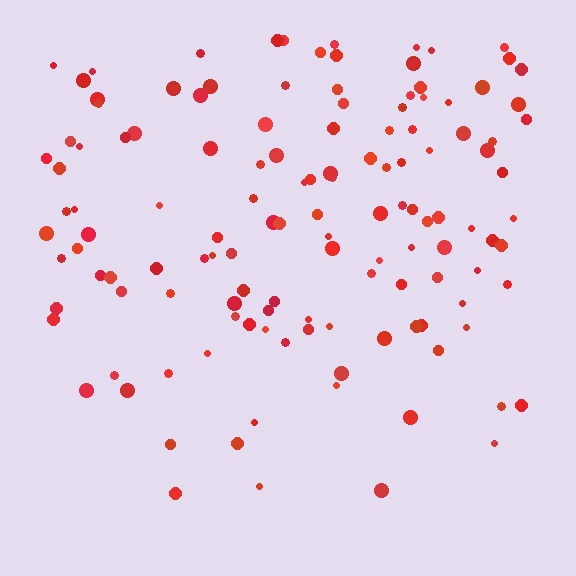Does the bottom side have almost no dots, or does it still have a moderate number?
Still a moderate number, just noticeably fewer than the top.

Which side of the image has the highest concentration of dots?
The top.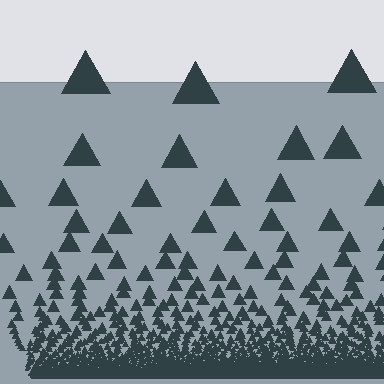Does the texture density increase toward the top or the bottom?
Density increases toward the bottom.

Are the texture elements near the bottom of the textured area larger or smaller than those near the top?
Smaller. The gradient is inverted — elements near the bottom are smaller and denser.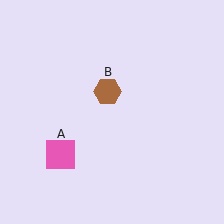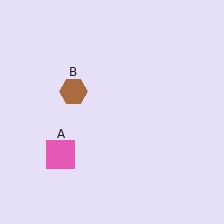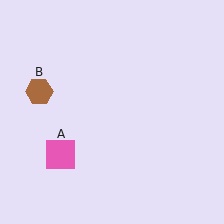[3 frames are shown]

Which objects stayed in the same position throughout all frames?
Pink square (object A) remained stationary.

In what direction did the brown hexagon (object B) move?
The brown hexagon (object B) moved left.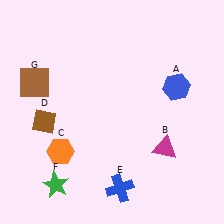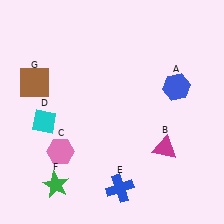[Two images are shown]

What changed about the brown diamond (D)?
In Image 1, D is brown. In Image 2, it changed to cyan.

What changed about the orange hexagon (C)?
In Image 1, C is orange. In Image 2, it changed to pink.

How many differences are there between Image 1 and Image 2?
There are 2 differences between the two images.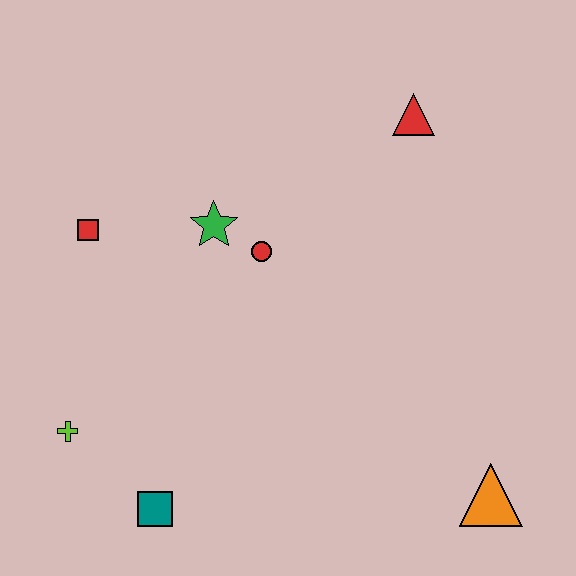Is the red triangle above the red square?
Yes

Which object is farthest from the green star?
The orange triangle is farthest from the green star.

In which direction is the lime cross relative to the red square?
The lime cross is below the red square.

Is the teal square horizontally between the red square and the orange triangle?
Yes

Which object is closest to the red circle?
The green star is closest to the red circle.